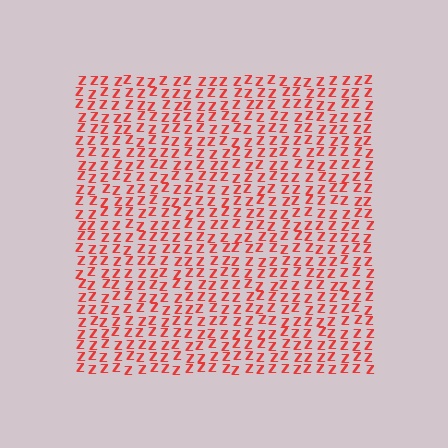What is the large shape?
The large shape is a square.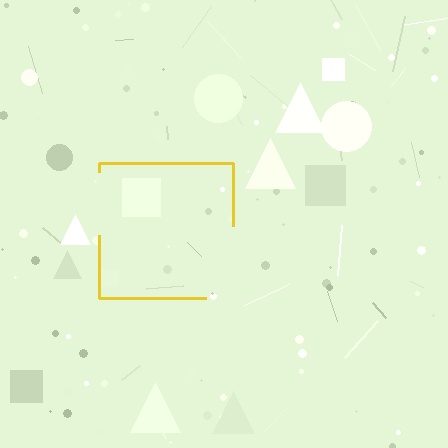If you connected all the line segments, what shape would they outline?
They would outline a square.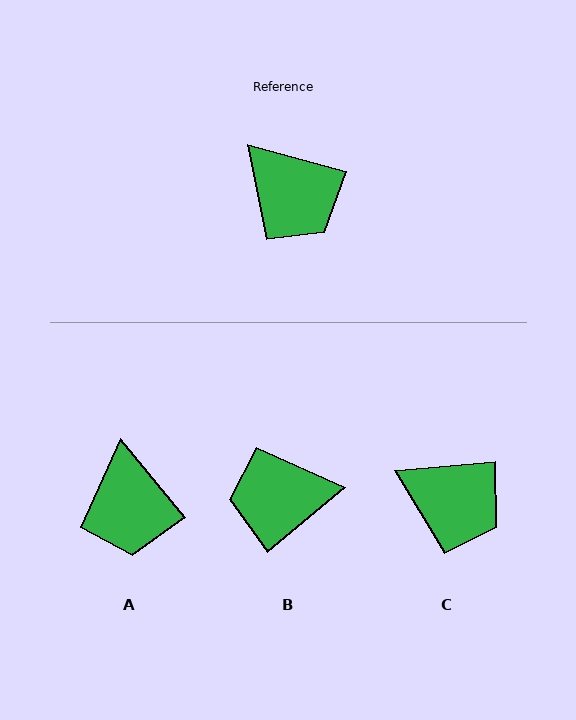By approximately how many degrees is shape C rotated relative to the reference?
Approximately 20 degrees counter-clockwise.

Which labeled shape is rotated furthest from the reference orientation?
B, about 125 degrees away.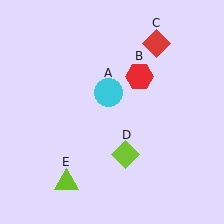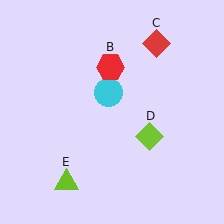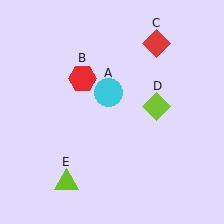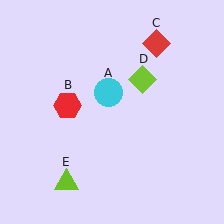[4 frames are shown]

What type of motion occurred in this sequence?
The red hexagon (object B), lime diamond (object D) rotated counterclockwise around the center of the scene.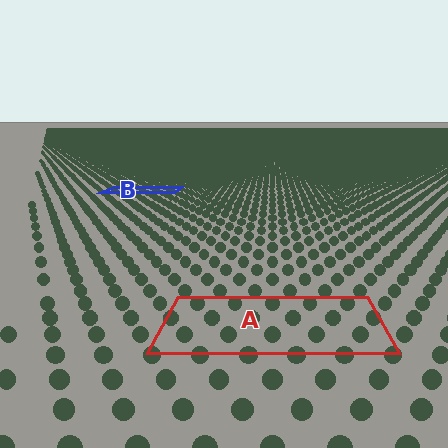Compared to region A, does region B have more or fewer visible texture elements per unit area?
Region B has more texture elements per unit area — they are packed more densely because it is farther away.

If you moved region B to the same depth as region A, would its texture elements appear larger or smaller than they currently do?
They would appear larger. At a closer depth, the same texture elements are projected at a bigger on-screen size.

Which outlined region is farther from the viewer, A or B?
Region B is farther from the viewer — the texture elements inside it appear smaller and more densely packed.